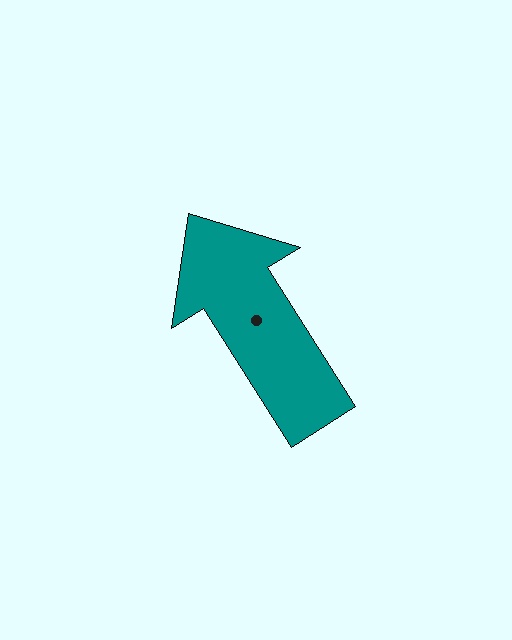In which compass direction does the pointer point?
Northwest.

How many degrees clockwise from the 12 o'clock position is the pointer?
Approximately 328 degrees.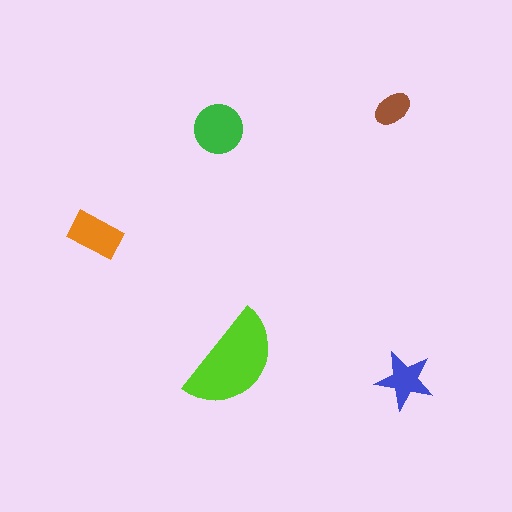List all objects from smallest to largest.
The brown ellipse, the blue star, the orange rectangle, the green circle, the lime semicircle.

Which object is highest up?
The brown ellipse is topmost.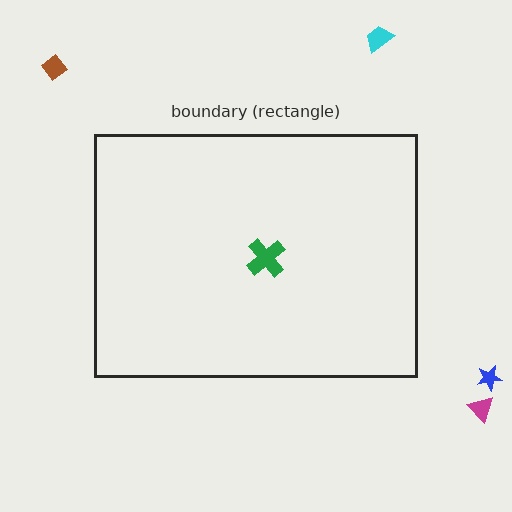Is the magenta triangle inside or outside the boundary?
Outside.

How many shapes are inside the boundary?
1 inside, 4 outside.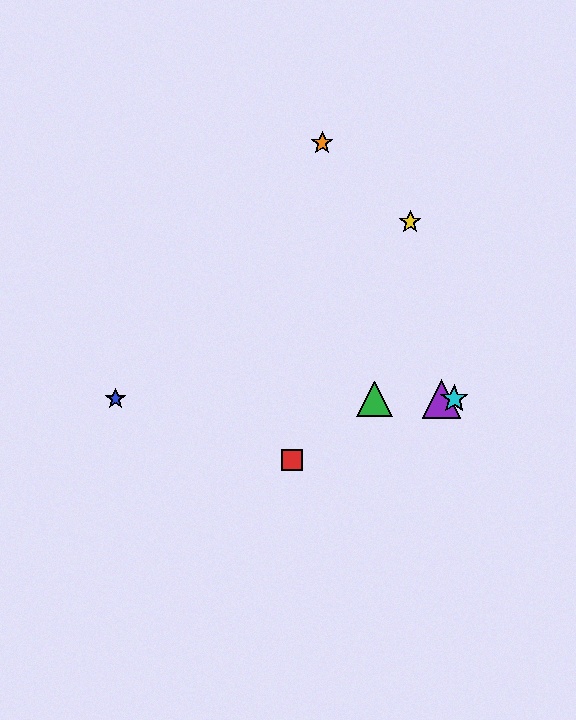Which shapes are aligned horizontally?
The blue star, the green triangle, the purple triangle, the cyan star are aligned horizontally.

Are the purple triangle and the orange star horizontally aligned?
No, the purple triangle is at y≈399 and the orange star is at y≈143.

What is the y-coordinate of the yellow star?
The yellow star is at y≈222.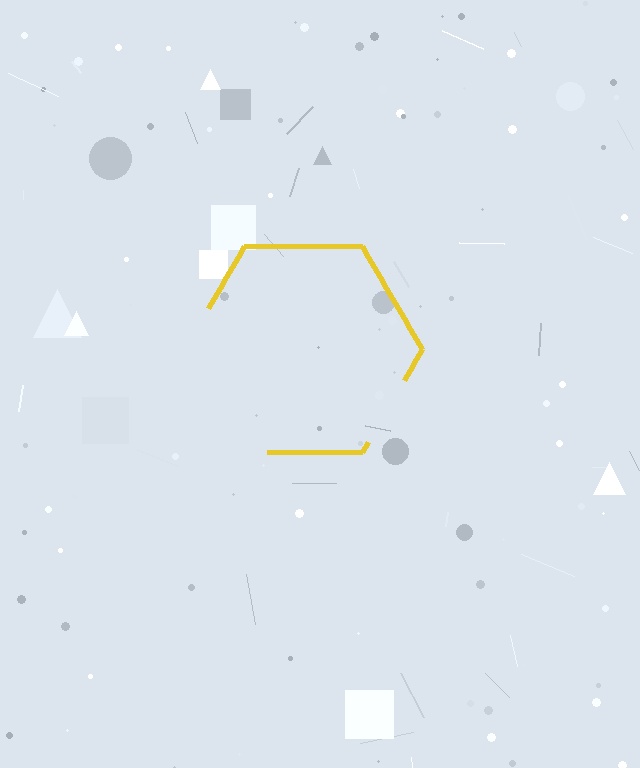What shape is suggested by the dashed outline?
The dashed outline suggests a hexagon.